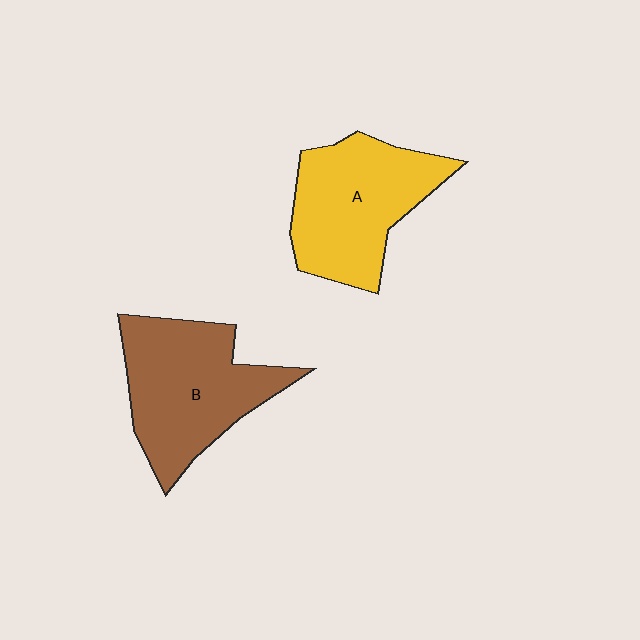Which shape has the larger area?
Shape B (brown).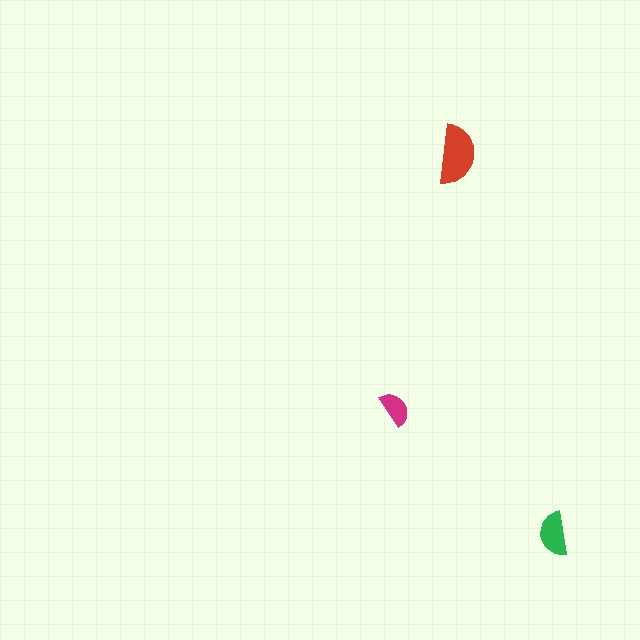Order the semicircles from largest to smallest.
the red one, the green one, the magenta one.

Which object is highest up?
The red semicircle is topmost.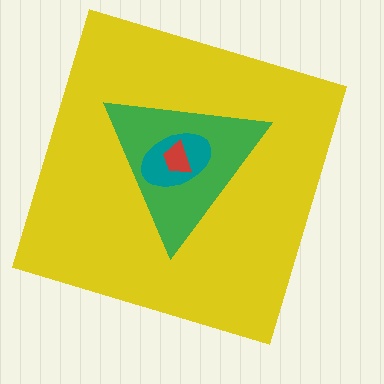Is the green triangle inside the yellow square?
Yes.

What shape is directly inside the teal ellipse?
The red trapezoid.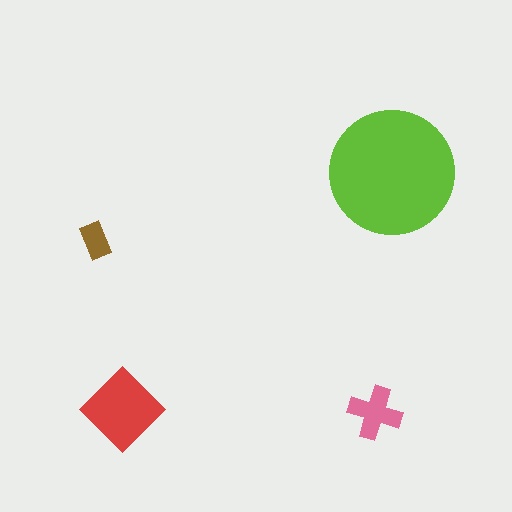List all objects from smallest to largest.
The brown rectangle, the pink cross, the red diamond, the lime circle.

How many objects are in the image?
There are 4 objects in the image.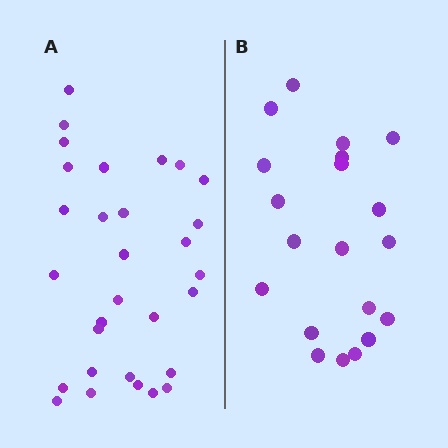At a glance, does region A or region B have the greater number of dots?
Region A (the left region) has more dots.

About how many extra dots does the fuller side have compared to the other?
Region A has roughly 10 or so more dots than region B.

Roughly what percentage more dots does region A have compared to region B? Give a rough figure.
About 50% more.